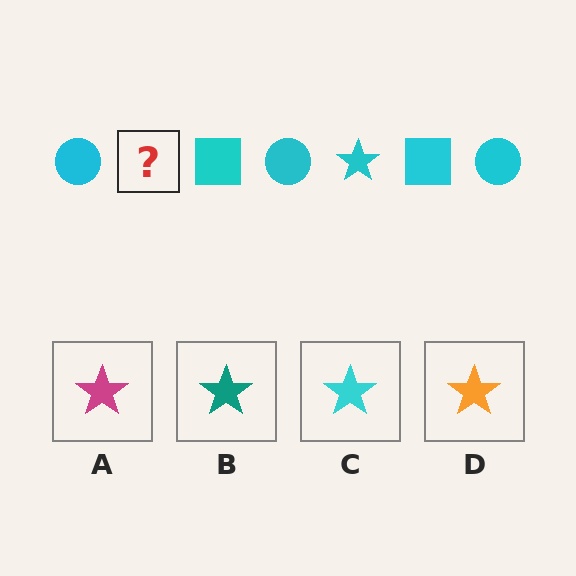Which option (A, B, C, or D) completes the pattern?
C.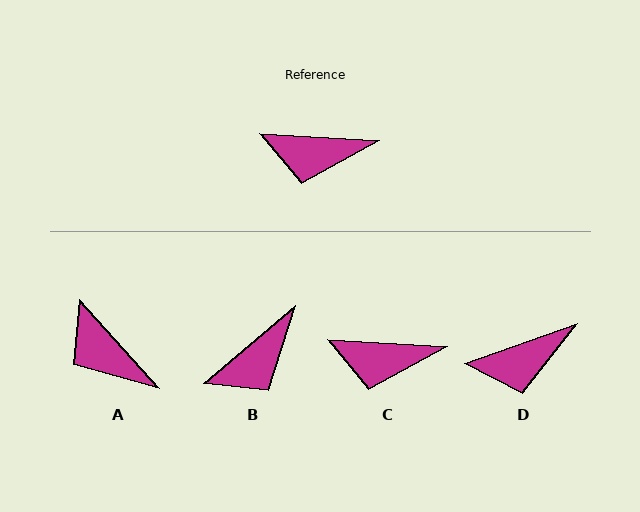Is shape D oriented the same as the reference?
No, it is off by about 23 degrees.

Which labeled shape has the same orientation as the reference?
C.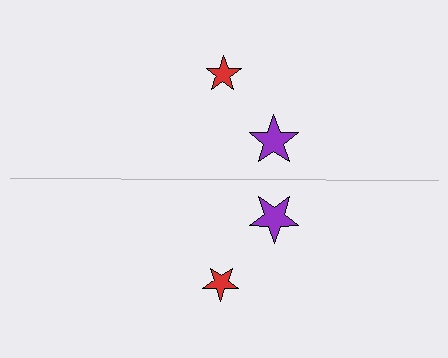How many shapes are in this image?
There are 4 shapes in this image.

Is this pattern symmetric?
Yes, this pattern has bilateral (reflection) symmetry.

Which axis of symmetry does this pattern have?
The pattern has a horizontal axis of symmetry running through the center of the image.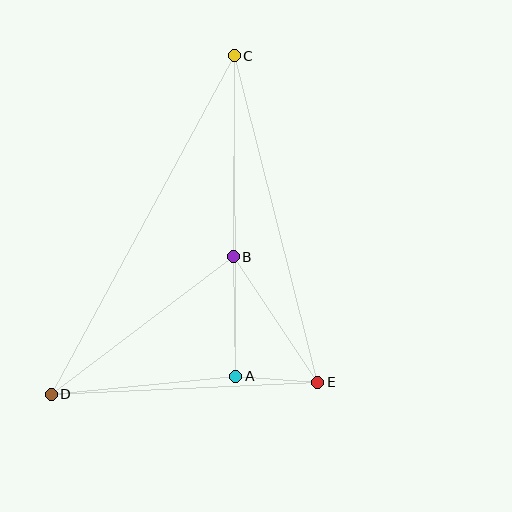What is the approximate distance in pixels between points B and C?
The distance between B and C is approximately 201 pixels.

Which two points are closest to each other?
Points A and E are closest to each other.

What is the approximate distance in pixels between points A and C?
The distance between A and C is approximately 321 pixels.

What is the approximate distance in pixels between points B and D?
The distance between B and D is approximately 228 pixels.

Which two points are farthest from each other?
Points C and D are farthest from each other.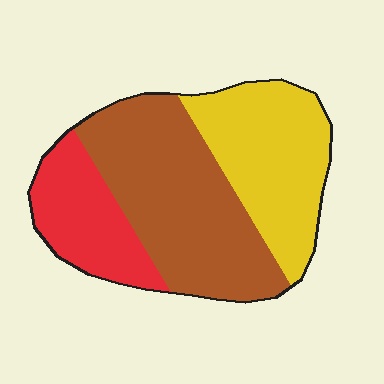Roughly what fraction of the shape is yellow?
Yellow covers 33% of the shape.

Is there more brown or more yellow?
Brown.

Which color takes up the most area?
Brown, at roughly 45%.